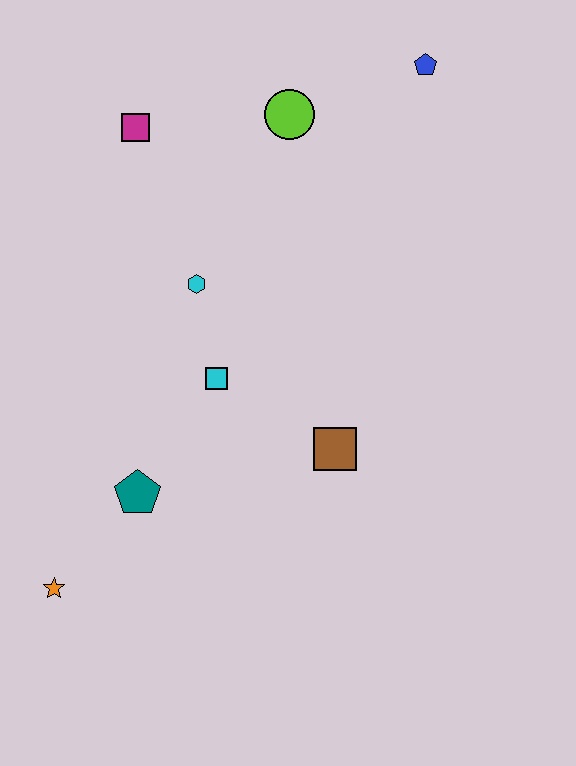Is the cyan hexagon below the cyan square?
No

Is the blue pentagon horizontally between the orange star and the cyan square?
No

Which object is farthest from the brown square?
The blue pentagon is farthest from the brown square.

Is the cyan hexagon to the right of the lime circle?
No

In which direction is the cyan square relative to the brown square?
The cyan square is to the left of the brown square.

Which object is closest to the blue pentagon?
The lime circle is closest to the blue pentagon.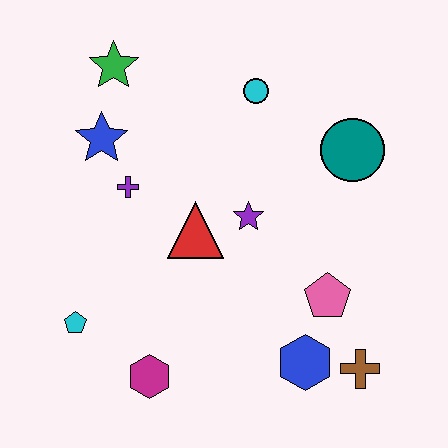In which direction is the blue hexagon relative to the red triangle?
The blue hexagon is below the red triangle.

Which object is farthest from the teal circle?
The cyan pentagon is farthest from the teal circle.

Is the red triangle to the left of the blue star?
No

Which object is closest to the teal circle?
The cyan circle is closest to the teal circle.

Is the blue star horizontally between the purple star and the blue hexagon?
No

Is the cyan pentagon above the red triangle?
No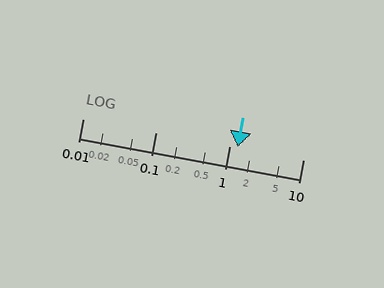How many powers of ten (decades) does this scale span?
The scale spans 3 decades, from 0.01 to 10.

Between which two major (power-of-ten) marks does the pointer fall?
The pointer is between 1 and 10.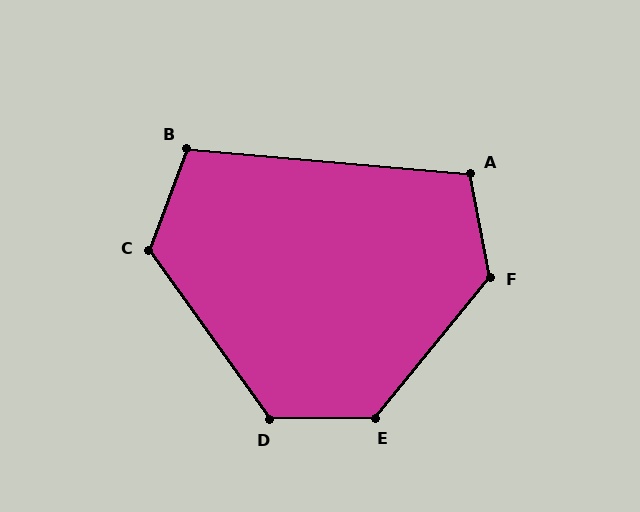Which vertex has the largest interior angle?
F, at approximately 130 degrees.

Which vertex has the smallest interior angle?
B, at approximately 105 degrees.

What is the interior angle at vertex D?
Approximately 125 degrees (obtuse).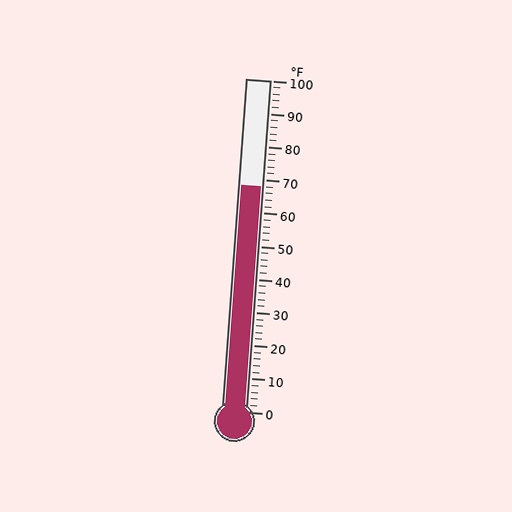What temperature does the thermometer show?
The thermometer shows approximately 68°F.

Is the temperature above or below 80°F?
The temperature is below 80°F.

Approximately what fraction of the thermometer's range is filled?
The thermometer is filled to approximately 70% of its range.